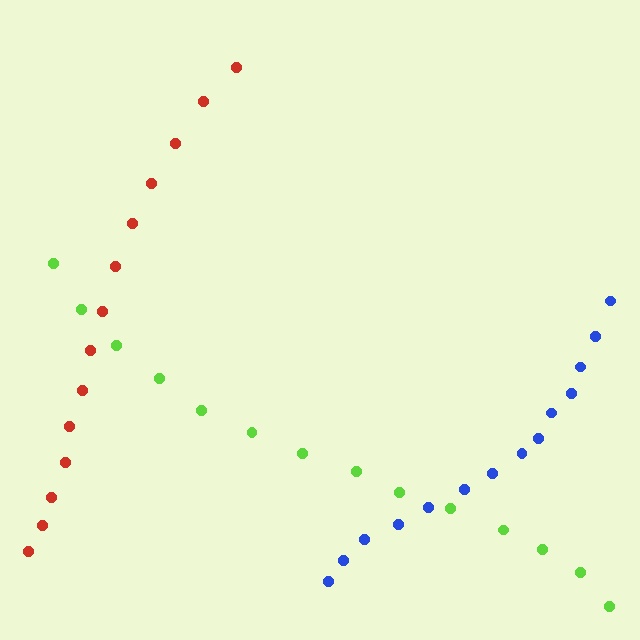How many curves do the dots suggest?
There are 3 distinct paths.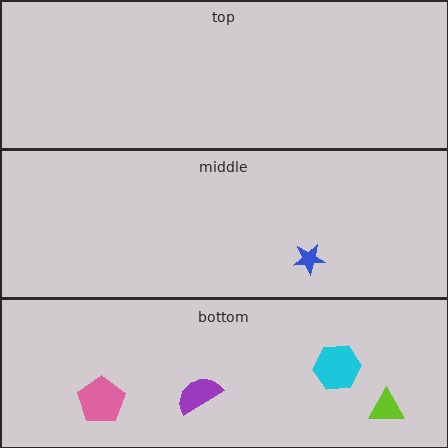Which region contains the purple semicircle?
The bottom region.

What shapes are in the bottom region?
The lime triangle, the pink pentagon, the purple semicircle, the cyan hexagon.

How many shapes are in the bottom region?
4.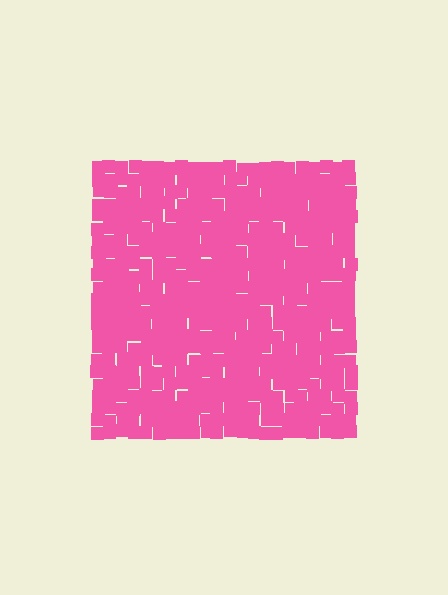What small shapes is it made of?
It is made of small squares.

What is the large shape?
The large shape is a square.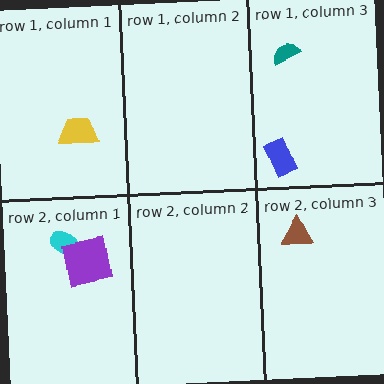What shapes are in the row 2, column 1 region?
The cyan ellipse, the purple square.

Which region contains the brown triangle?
The row 2, column 3 region.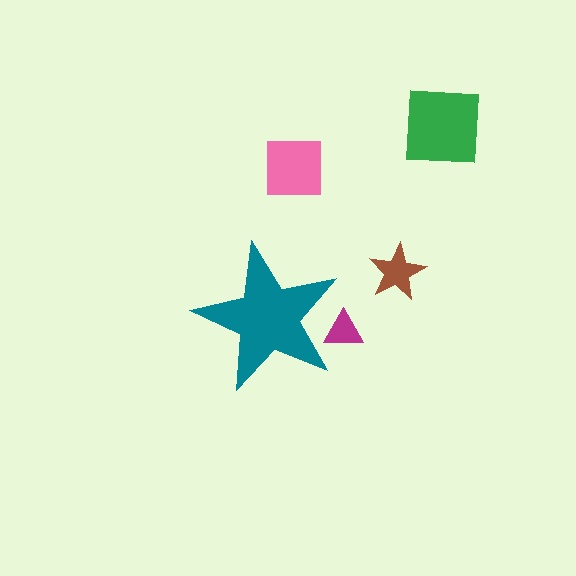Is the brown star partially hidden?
No, the brown star is fully visible.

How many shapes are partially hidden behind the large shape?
1 shape is partially hidden.